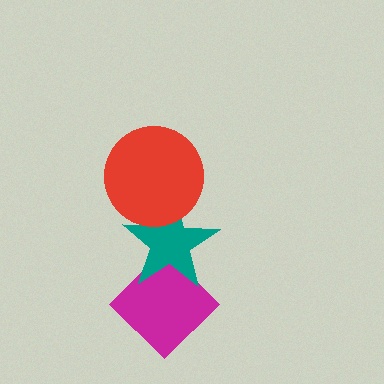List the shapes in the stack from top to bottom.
From top to bottom: the red circle, the teal star, the magenta diamond.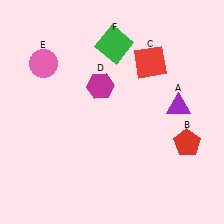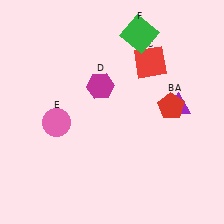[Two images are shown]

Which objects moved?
The objects that moved are: the red pentagon (B), the pink circle (E), the green square (F).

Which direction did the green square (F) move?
The green square (F) moved right.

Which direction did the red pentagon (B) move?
The red pentagon (B) moved up.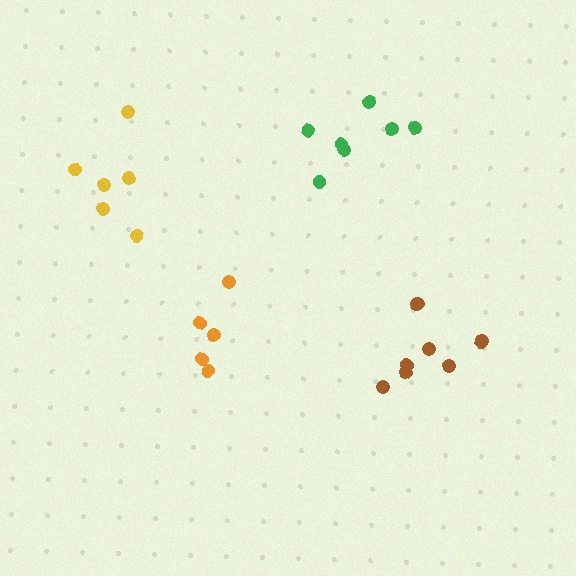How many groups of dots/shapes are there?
There are 4 groups.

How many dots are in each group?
Group 1: 5 dots, Group 2: 9 dots, Group 3: 8 dots, Group 4: 6 dots (28 total).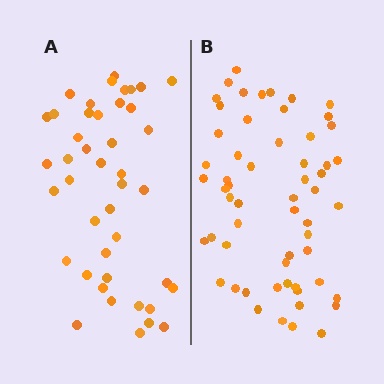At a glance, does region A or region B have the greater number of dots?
Region B (the right region) has more dots.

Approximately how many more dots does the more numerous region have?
Region B has approximately 15 more dots than region A.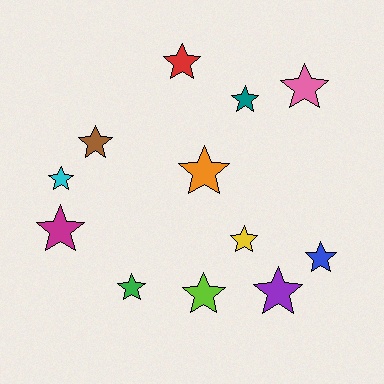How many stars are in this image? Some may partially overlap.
There are 12 stars.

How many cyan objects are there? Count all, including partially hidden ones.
There is 1 cyan object.